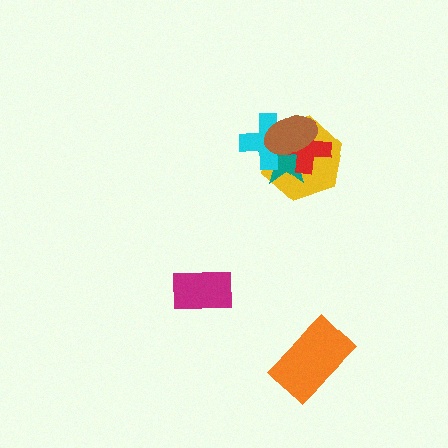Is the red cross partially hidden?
Yes, it is partially covered by another shape.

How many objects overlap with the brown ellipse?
4 objects overlap with the brown ellipse.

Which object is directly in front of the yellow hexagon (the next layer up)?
The teal star is directly in front of the yellow hexagon.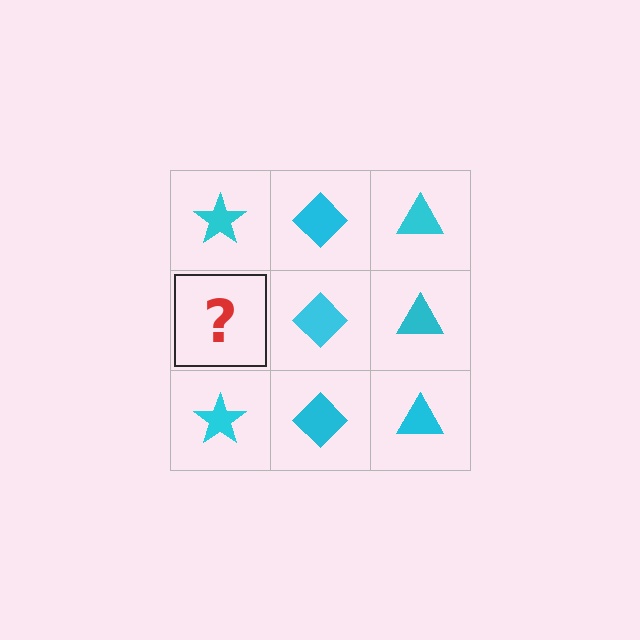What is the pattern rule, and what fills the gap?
The rule is that each column has a consistent shape. The gap should be filled with a cyan star.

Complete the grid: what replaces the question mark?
The question mark should be replaced with a cyan star.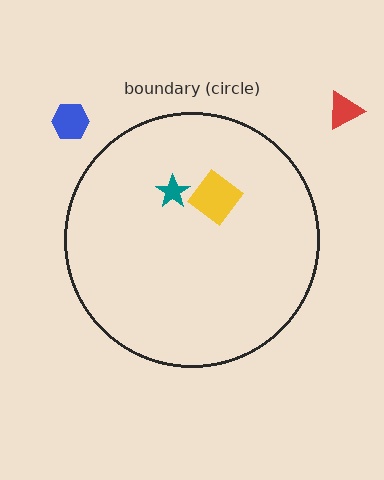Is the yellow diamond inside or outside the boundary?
Inside.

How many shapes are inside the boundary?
2 inside, 2 outside.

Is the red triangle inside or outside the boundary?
Outside.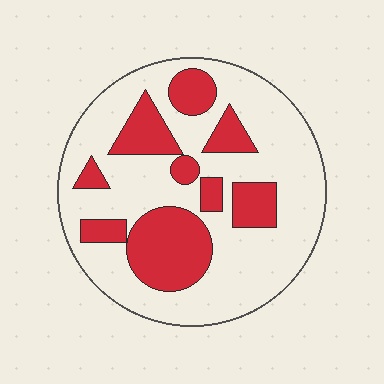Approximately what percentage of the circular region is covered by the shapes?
Approximately 30%.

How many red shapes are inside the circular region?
9.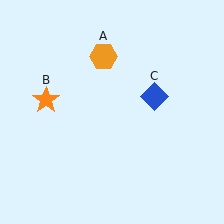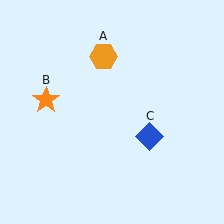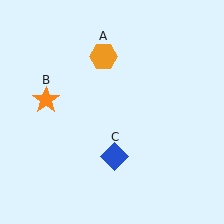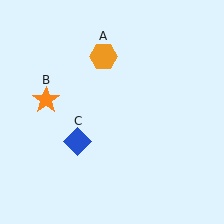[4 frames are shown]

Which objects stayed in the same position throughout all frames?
Orange hexagon (object A) and orange star (object B) remained stationary.